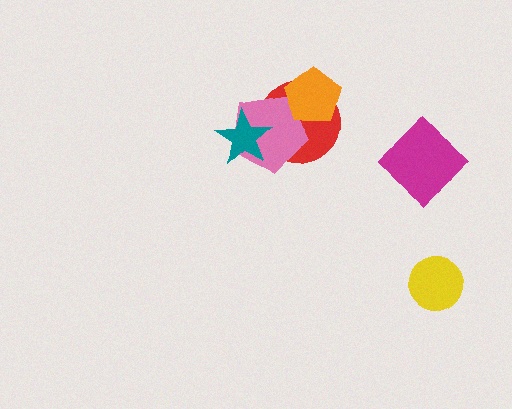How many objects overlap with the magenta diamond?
0 objects overlap with the magenta diamond.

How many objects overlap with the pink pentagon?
3 objects overlap with the pink pentagon.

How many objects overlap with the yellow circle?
0 objects overlap with the yellow circle.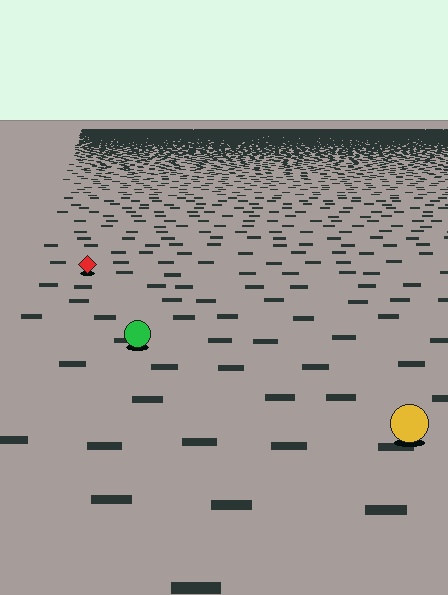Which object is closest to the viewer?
The yellow circle is closest. The texture marks near it are larger and more spread out.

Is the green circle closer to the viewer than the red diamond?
Yes. The green circle is closer — you can tell from the texture gradient: the ground texture is coarser near it.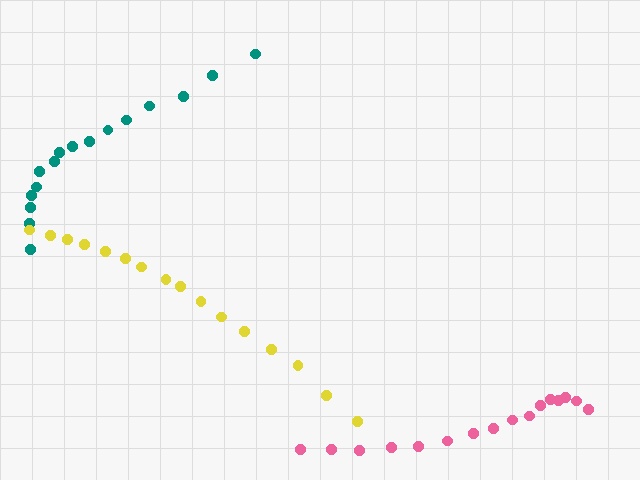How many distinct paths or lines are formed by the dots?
There are 3 distinct paths.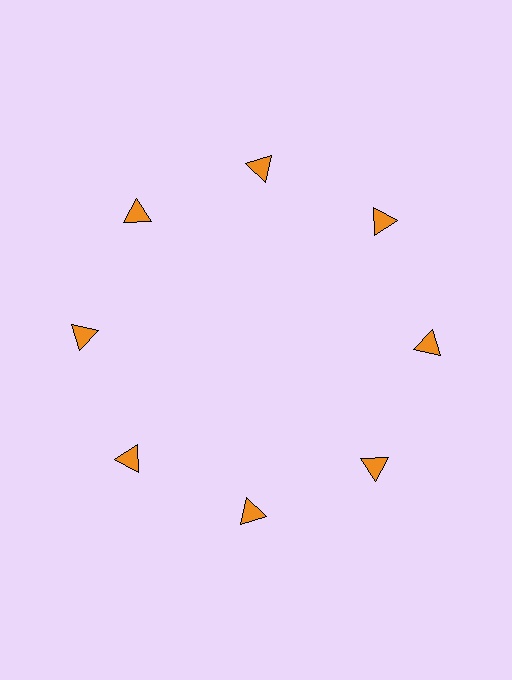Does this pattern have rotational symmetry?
Yes, this pattern has 8-fold rotational symmetry. It looks the same after rotating 45 degrees around the center.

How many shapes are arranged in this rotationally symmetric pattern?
There are 8 shapes, arranged in 8 groups of 1.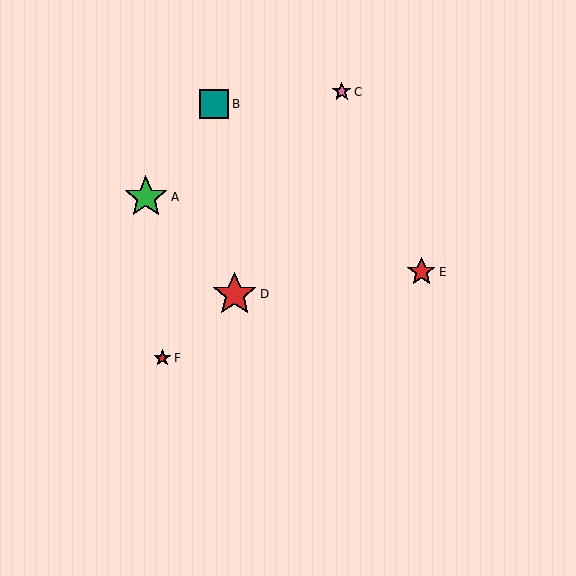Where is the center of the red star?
The center of the red star is at (235, 294).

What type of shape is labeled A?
Shape A is a green star.